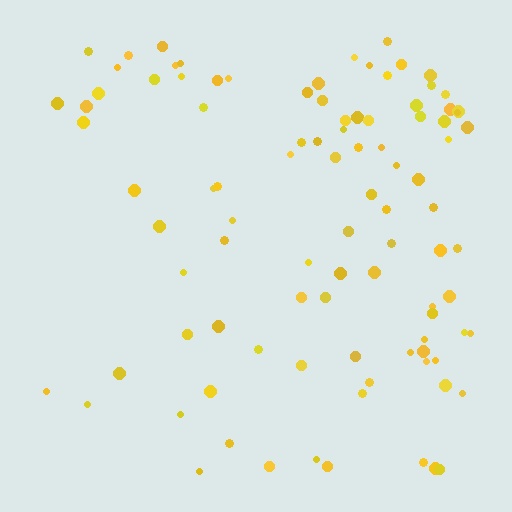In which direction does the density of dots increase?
From left to right, with the right side densest.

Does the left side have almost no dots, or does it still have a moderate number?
Still a moderate number, just noticeably fewer than the right.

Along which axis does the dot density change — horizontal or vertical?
Horizontal.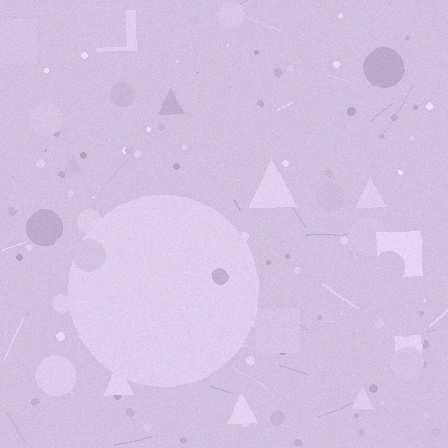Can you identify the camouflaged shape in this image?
The camouflaged shape is a circle.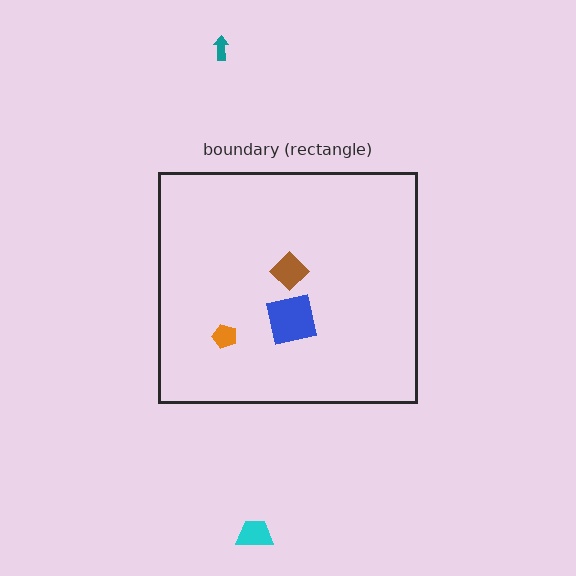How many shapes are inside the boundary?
3 inside, 2 outside.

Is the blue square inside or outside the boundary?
Inside.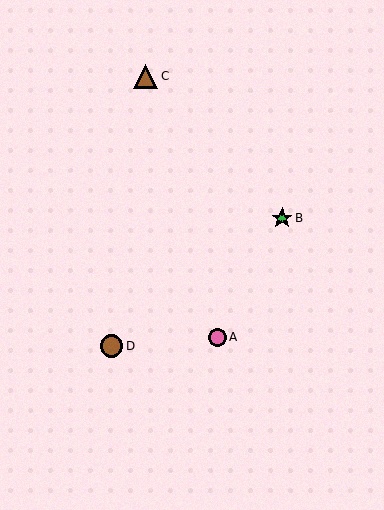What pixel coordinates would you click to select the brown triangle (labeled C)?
Click at (146, 76) to select the brown triangle C.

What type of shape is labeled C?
Shape C is a brown triangle.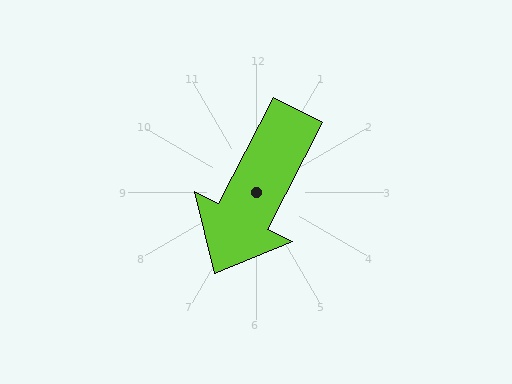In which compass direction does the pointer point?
Southwest.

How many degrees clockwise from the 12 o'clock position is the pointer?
Approximately 207 degrees.